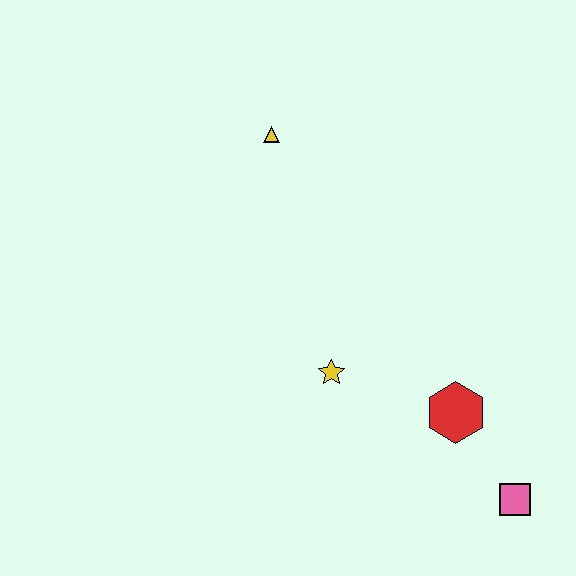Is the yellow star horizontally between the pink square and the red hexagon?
No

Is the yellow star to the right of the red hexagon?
No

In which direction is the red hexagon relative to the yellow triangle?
The red hexagon is below the yellow triangle.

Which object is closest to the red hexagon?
The pink square is closest to the red hexagon.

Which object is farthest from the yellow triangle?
The pink square is farthest from the yellow triangle.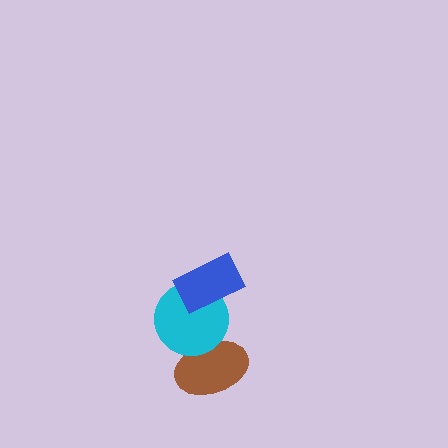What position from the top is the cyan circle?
The cyan circle is 2nd from the top.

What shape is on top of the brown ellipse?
The cyan circle is on top of the brown ellipse.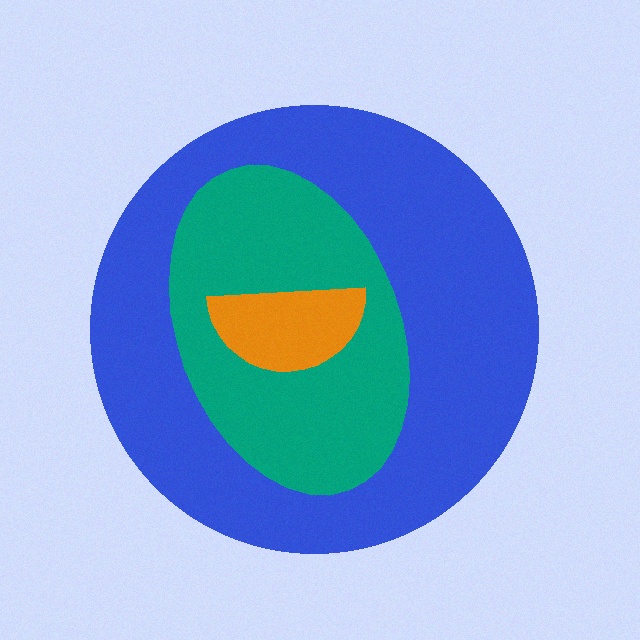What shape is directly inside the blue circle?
The teal ellipse.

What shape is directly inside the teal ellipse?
The orange semicircle.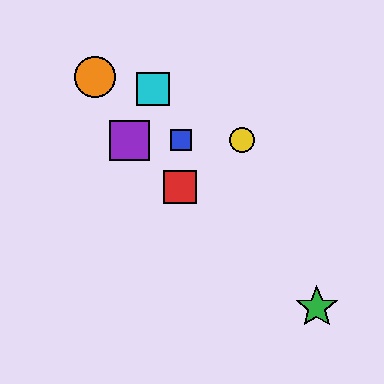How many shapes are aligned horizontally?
3 shapes (the blue square, the yellow circle, the purple square) are aligned horizontally.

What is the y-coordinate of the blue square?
The blue square is at y≈140.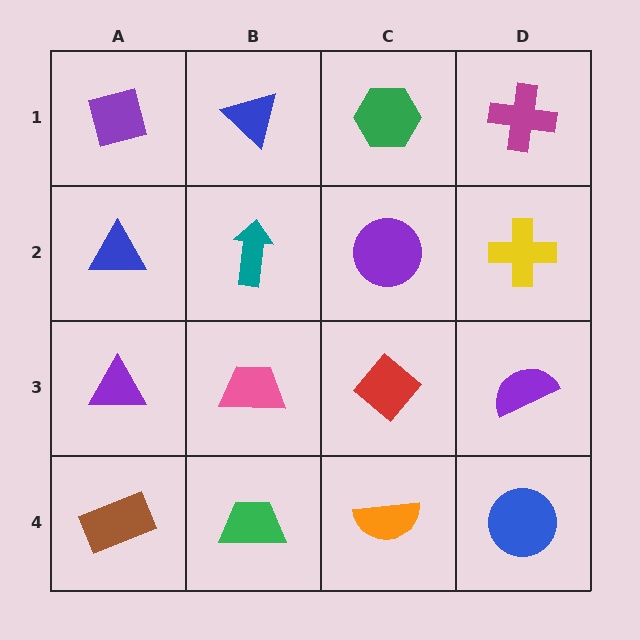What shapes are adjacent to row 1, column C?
A purple circle (row 2, column C), a blue triangle (row 1, column B), a magenta cross (row 1, column D).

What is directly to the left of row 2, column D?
A purple circle.